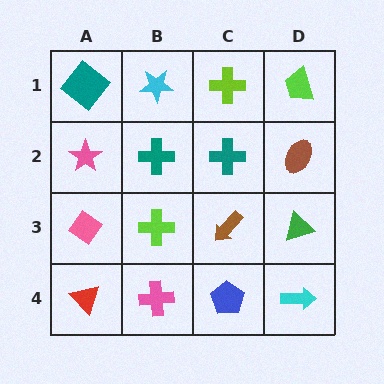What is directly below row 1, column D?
A brown ellipse.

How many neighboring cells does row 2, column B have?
4.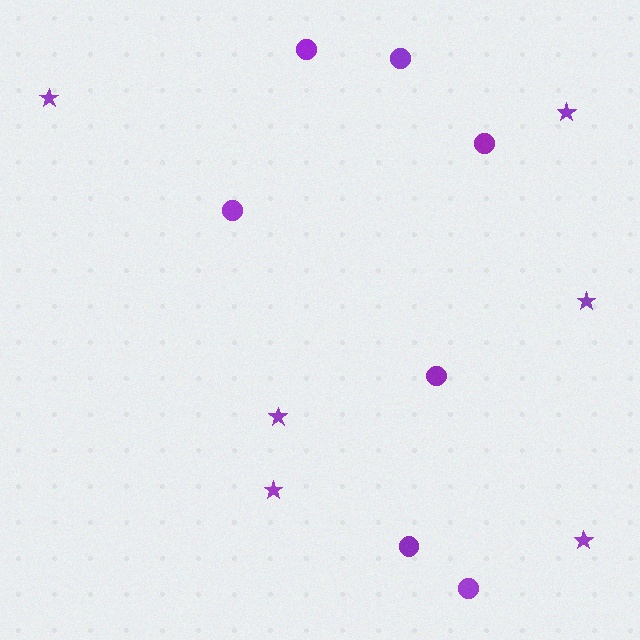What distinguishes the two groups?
There are 2 groups: one group of circles (7) and one group of stars (6).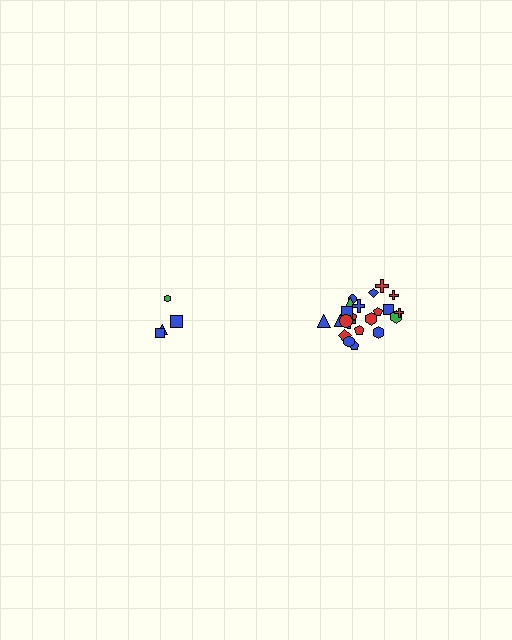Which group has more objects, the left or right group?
The right group.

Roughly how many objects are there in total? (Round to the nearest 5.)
Roughly 25 objects in total.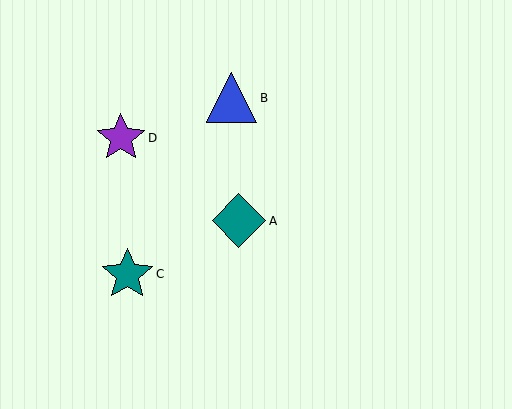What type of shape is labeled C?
Shape C is a teal star.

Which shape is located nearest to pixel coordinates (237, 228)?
The teal diamond (labeled A) at (239, 221) is nearest to that location.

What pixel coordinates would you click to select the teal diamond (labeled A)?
Click at (239, 221) to select the teal diamond A.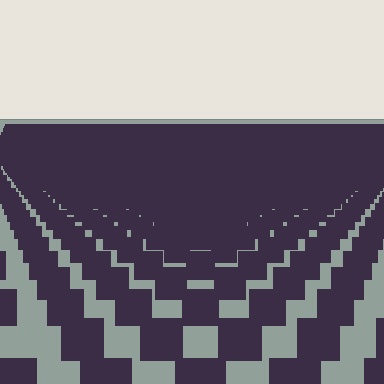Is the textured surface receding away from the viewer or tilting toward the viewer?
The surface is receding away from the viewer. Texture elements get smaller and denser toward the top.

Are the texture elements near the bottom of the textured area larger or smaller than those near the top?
Larger. Near the bottom, elements are closer to the viewer and appear at a bigger on-screen size.